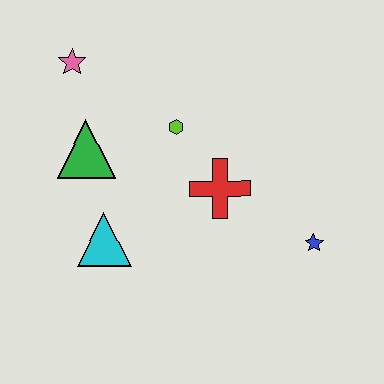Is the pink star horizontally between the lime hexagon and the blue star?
No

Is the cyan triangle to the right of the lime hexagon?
No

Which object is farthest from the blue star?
The pink star is farthest from the blue star.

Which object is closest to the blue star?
The red cross is closest to the blue star.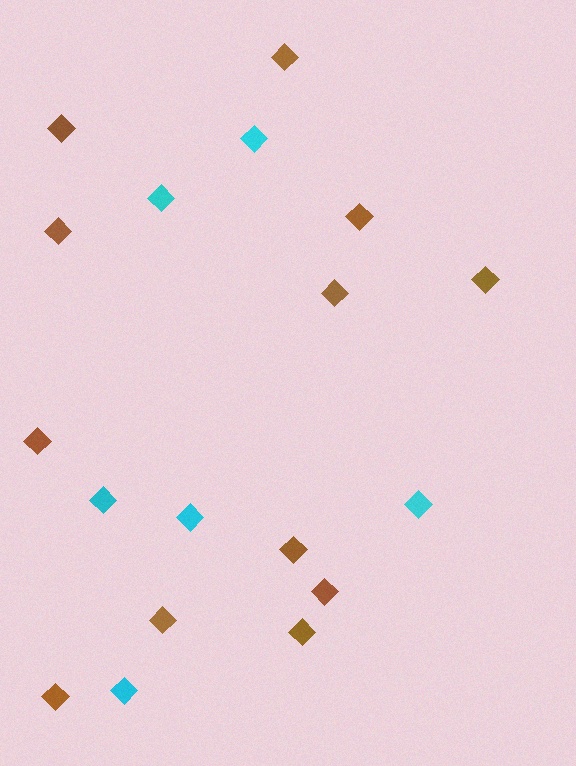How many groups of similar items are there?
There are 2 groups: one group of brown diamonds (12) and one group of cyan diamonds (6).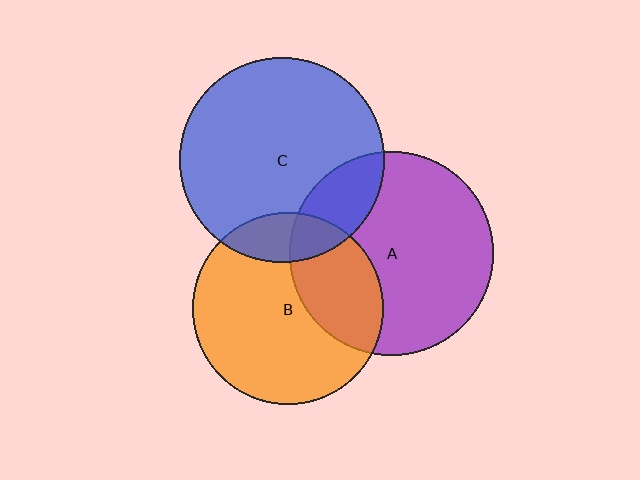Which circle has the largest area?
Circle C (blue).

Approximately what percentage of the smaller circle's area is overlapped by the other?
Approximately 30%.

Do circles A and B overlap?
Yes.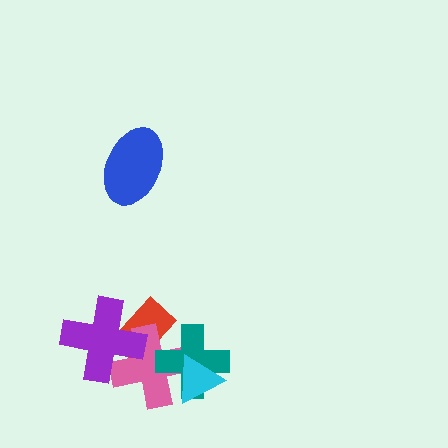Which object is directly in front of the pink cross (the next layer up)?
The purple cross is directly in front of the pink cross.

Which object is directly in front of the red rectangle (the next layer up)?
The pink cross is directly in front of the red rectangle.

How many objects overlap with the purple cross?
2 objects overlap with the purple cross.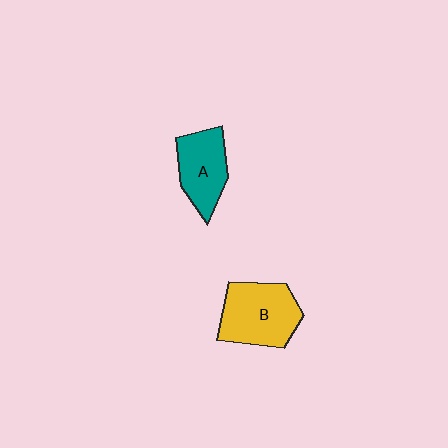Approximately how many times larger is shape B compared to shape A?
Approximately 1.3 times.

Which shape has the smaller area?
Shape A (teal).